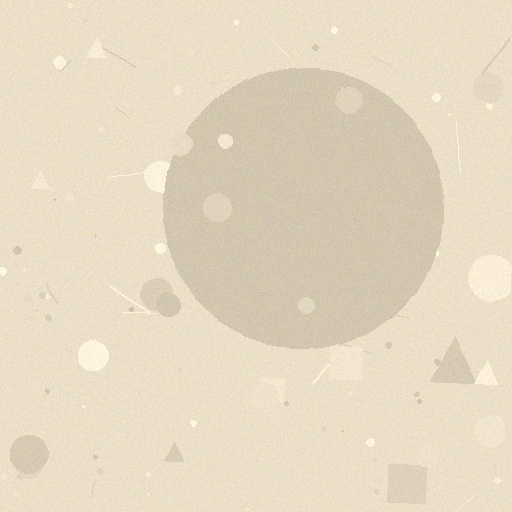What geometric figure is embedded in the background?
A circle is embedded in the background.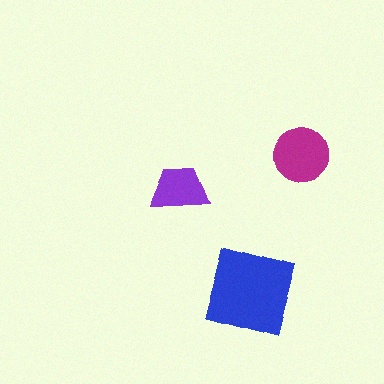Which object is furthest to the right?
The magenta circle is rightmost.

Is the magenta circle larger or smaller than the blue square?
Smaller.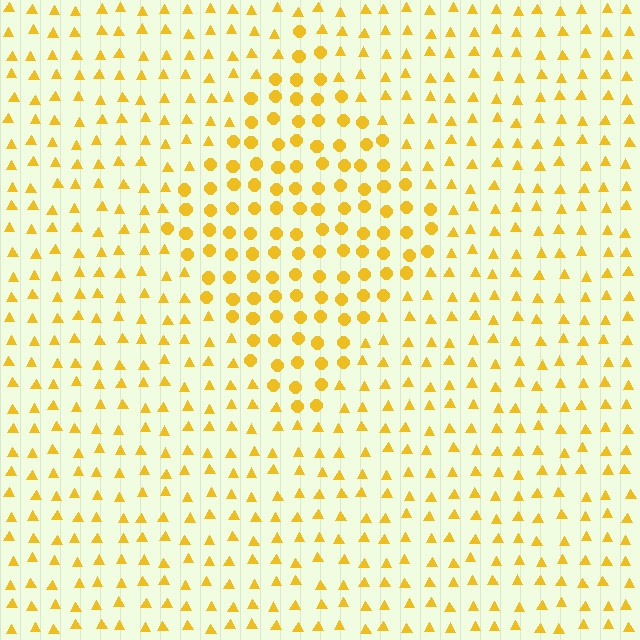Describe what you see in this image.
The image is filled with small yellow elements arranged in a uniform grid. A diamond-shaped region contains circles, while the surrounding area contains triangles. The boundary is defined purely by the change in element shape.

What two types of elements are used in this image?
The image uses circles inside the diamond region and triangles outside it.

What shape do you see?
I see a diamond.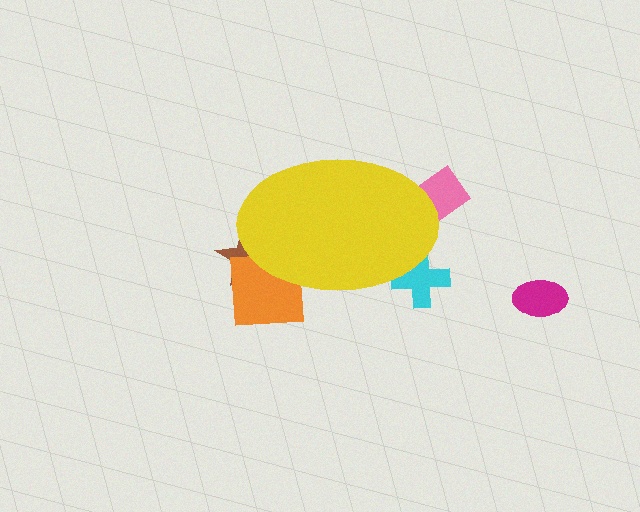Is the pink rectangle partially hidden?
Yes, the pink rectangle is partially hidden behind the yellow ellipse.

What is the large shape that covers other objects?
A yellow ellipse.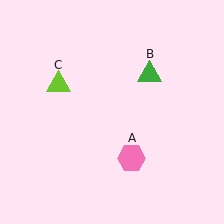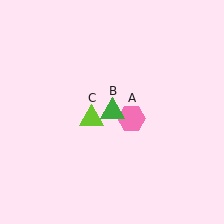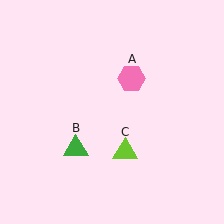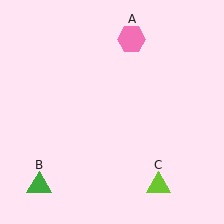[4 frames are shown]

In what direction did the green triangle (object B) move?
The green triangle (object B) moved down and to the left.